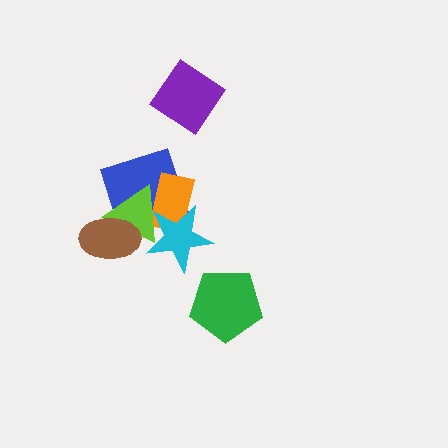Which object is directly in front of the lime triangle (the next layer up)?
The brown ellipse is directly in front of the lime triangle.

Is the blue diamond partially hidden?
Yes, it is partially covered by another shape.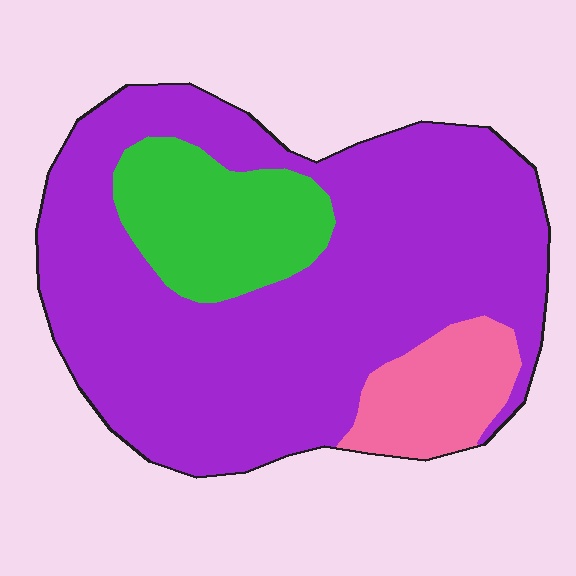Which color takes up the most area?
Purple, at roughly 75%.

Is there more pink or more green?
Green.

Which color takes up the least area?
Pink, at roughly 10%.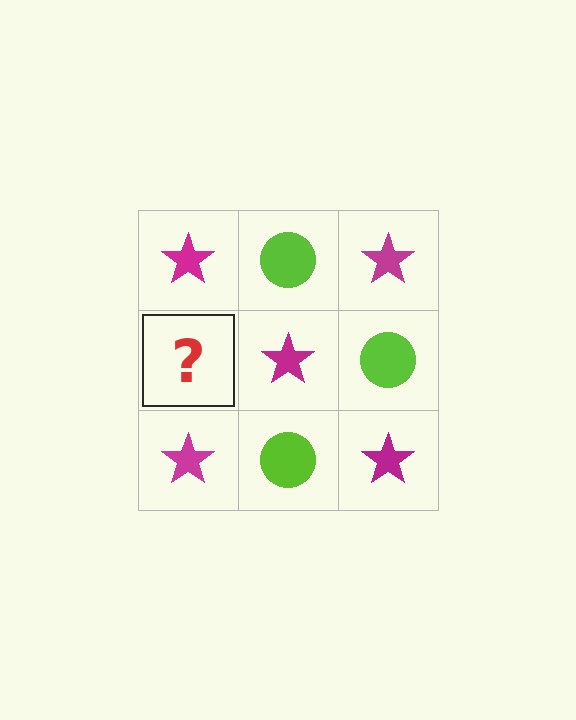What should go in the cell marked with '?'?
The missing cell should contain a lime circle.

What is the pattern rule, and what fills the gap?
The rule is that it alternates magenta star and lime circle in a checkerboard pattern. The gap should be filled with a lime circle.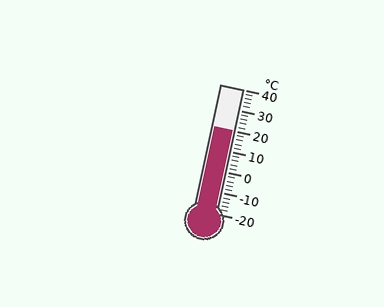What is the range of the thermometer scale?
The thermometer scale ranges from -20°C to 40°C.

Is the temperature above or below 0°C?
The temperature is above 0°C.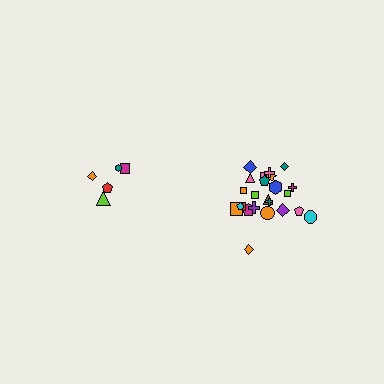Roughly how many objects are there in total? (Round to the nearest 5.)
Roughly 30 objects in total.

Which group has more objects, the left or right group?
The right group.